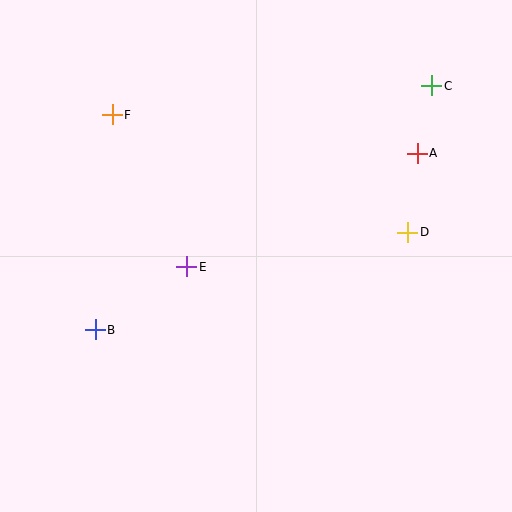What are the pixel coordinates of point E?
Point E is at (187, 267).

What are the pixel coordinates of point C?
Point C is at (432, 86).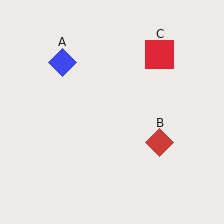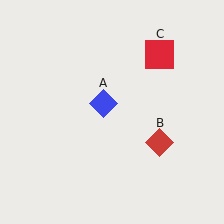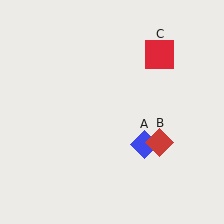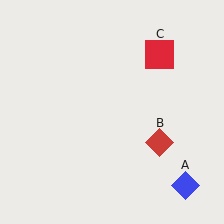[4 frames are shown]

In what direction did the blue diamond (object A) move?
The blue diamond (object A) moved down and to the right.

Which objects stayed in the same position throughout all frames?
Red diamond (object B) and red square (object C) remained stationary.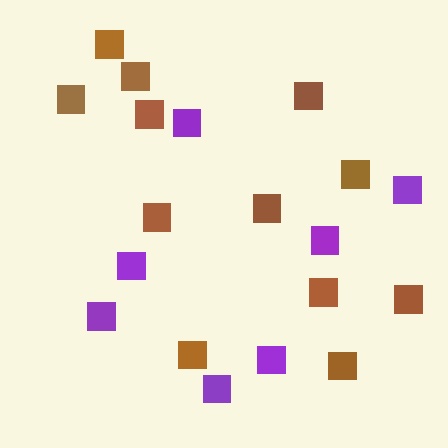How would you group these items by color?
There are 2 groups: one group of purple squares (7) and one group of brown squares (12).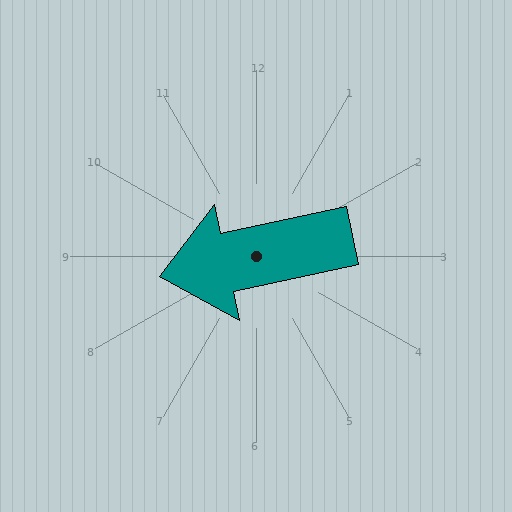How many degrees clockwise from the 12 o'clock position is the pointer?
Approximately 258 degrees.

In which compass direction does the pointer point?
West.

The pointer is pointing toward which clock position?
Roughly 9 o'clock.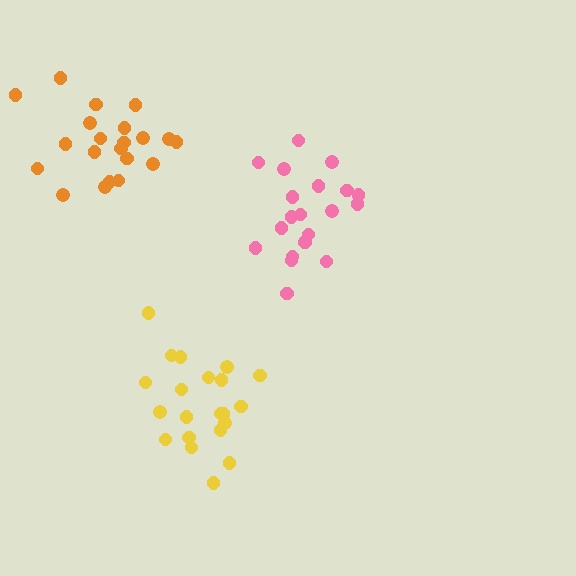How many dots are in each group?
Group 1: 21 dots, Group 2: 21 dots, Group 3: 21 dots (63 total).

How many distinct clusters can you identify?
There are 3 distinct clusters.